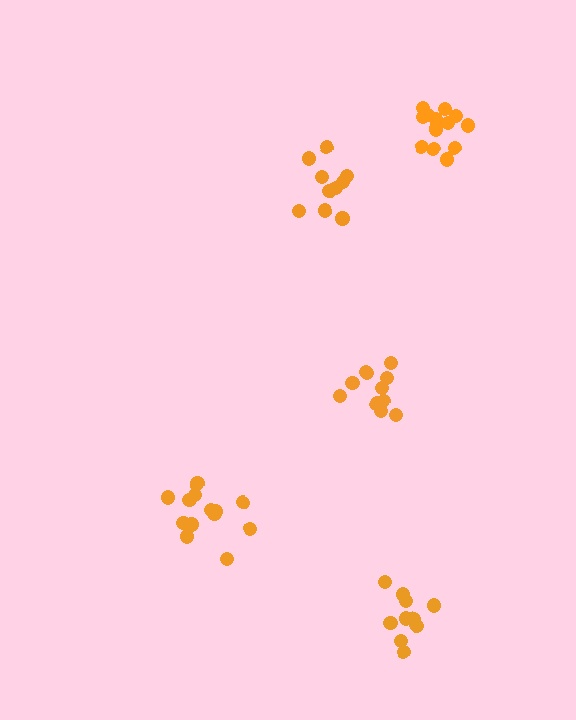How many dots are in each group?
Group 1: 10 dots, Group 2: 10 dots, Group 3: 14 dots, Group 4: 11 dots, Group 5: 13 dots (58 total).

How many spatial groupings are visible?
There are 5 spatial groupings.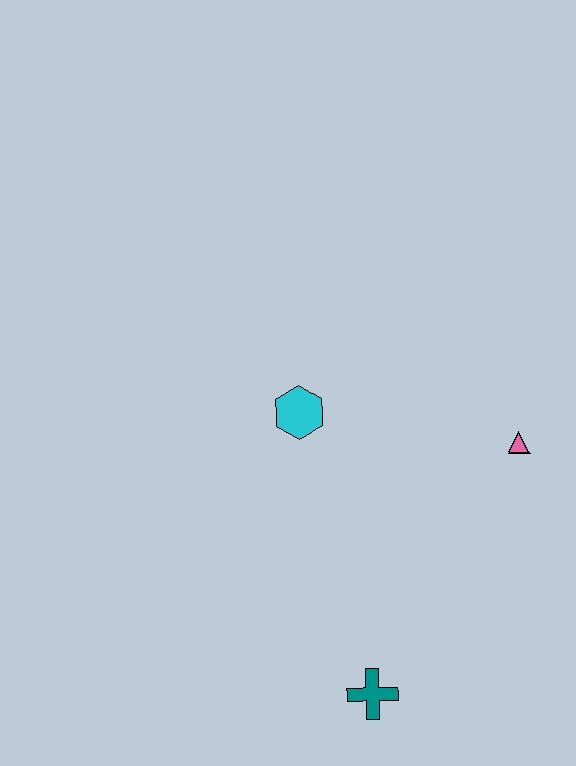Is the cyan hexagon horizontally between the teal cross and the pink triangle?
No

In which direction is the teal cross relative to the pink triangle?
The teal cross is below the pink triangle.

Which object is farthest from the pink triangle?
The teal cross is farthest from the pink triangle.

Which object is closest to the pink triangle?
The cyan hexagon is closest to the pink triangle.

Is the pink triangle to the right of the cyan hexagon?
Yes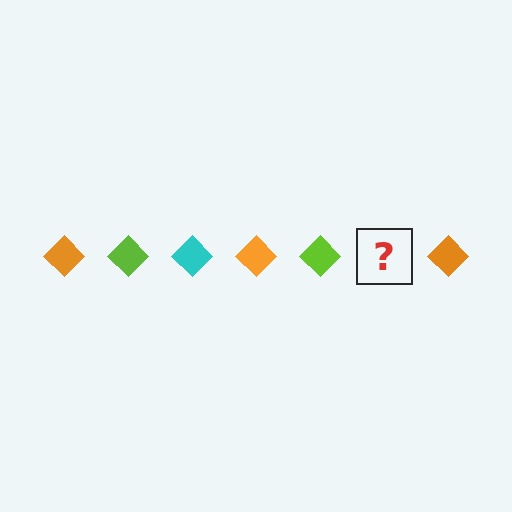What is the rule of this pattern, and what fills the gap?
The rule is that the pattern cycles through orange, lime, cyan diamonds. The gap should be filled with a cyan diamond.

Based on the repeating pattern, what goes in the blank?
The blank should be a cyan diamond.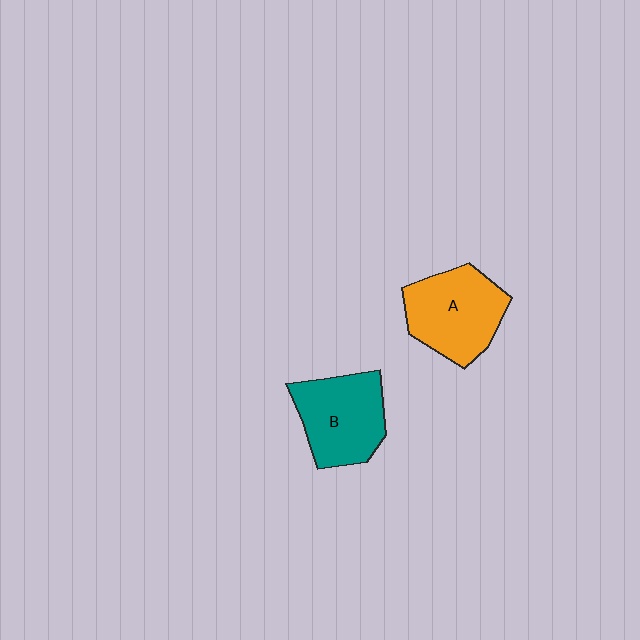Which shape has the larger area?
Shape A (orange).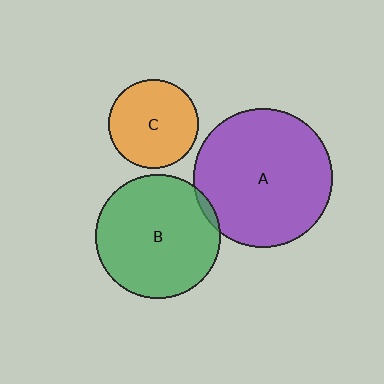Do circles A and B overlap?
Yes.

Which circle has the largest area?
Circle A (purple).